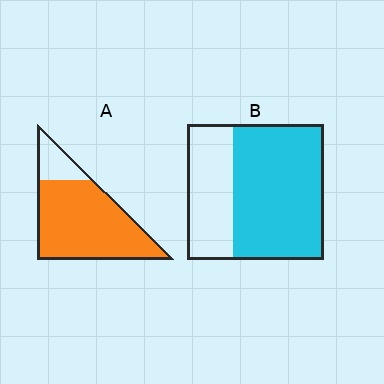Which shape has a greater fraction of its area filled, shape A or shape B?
Shape A.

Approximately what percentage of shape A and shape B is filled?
A is approximately 85% and B is approximately 65%.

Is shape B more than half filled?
Yes.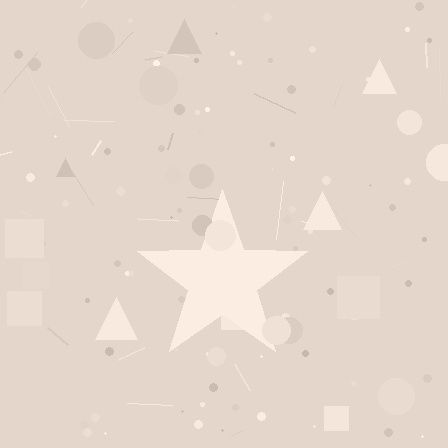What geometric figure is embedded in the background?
A star is embedded in the background.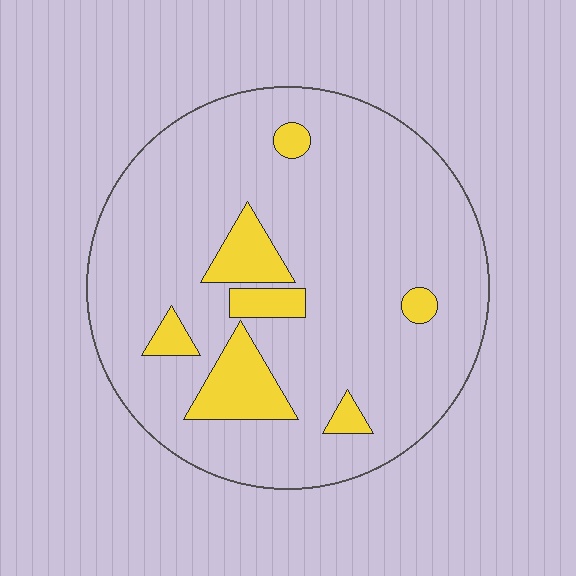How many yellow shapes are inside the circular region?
7.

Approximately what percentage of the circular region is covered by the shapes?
Approximately 15%.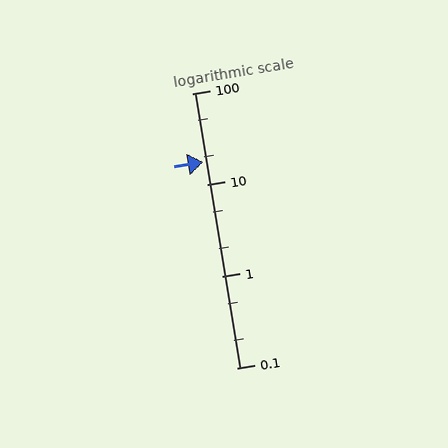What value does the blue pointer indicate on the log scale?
The pointer indicates approximately 18.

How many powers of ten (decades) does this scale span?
The scale spans 3 decades, from 0.1 to 100.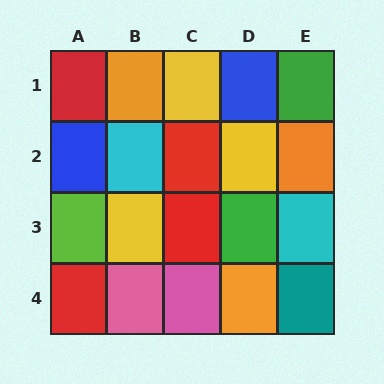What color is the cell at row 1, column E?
Green.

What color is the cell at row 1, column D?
Blue.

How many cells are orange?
3 cells are orange.